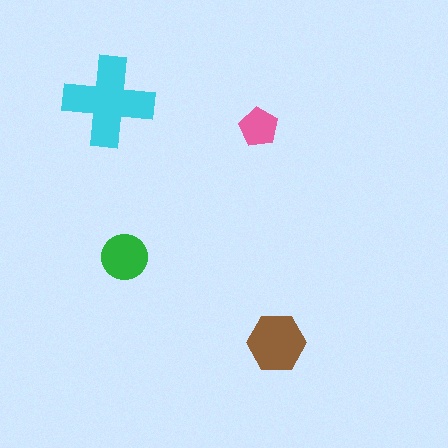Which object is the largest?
The cyan cross.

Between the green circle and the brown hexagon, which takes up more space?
The brown hexagon.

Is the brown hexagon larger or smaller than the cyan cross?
Smaller.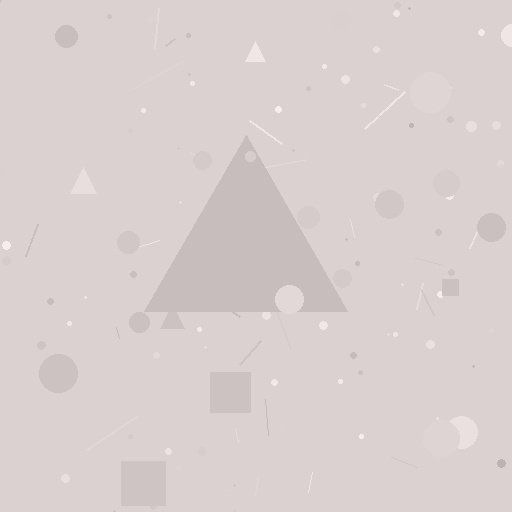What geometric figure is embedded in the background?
A triangle is embedded in the background.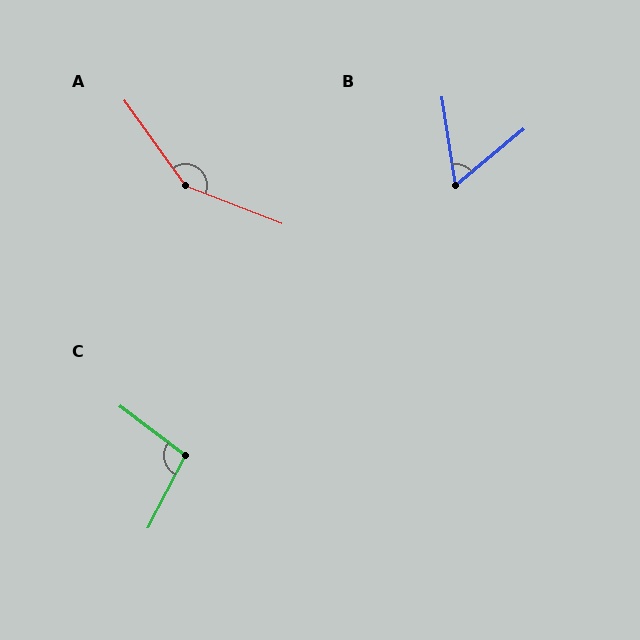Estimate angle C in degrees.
Approximately 99 degrees.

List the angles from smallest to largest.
B (59°), C (99°), A (147°).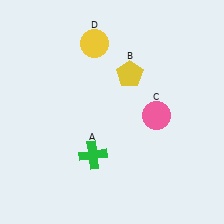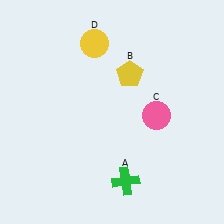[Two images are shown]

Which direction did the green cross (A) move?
The green cross (A) moved right.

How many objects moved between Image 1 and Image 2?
1 object moved between the two images.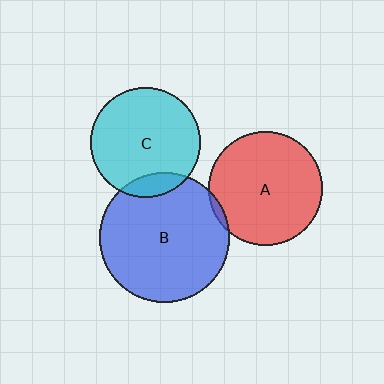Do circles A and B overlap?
Yes.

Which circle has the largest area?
Circle B (blue).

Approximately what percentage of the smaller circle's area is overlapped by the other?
Approximately 5%.